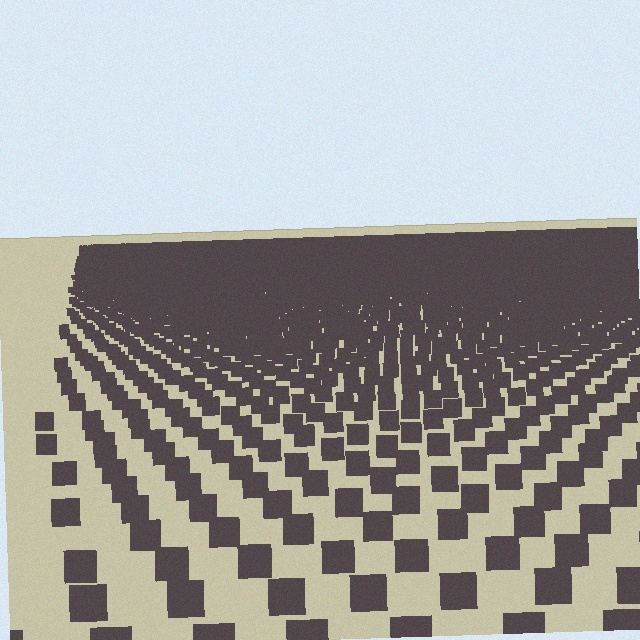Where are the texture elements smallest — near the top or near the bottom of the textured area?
Near the top.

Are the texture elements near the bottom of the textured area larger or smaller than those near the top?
Larger. Near the bottom, elements are closer to the viewer and appear at a bigger on-screen size.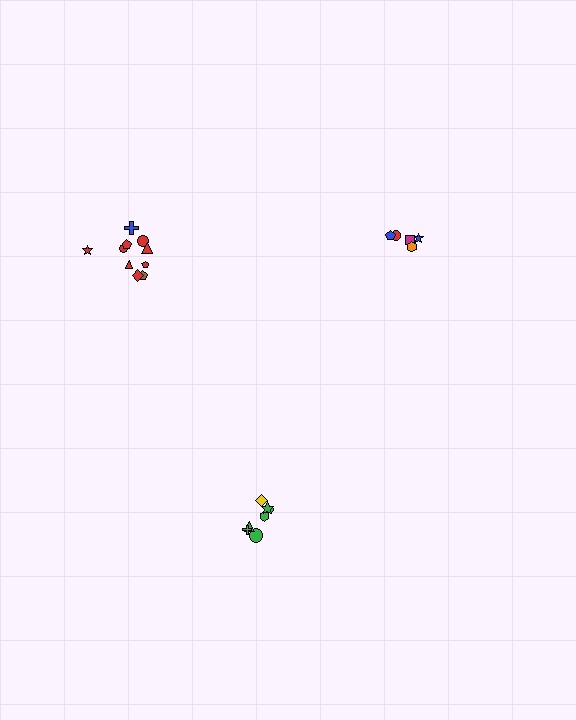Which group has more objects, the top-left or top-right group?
The top-left group.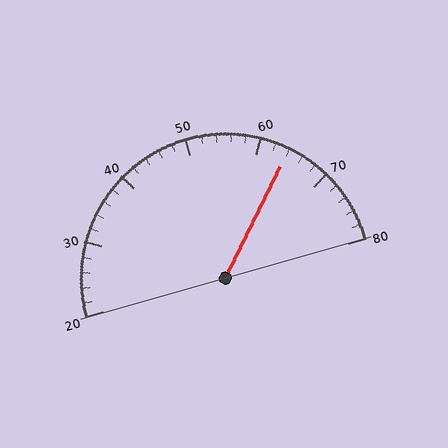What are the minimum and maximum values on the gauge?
The gauge ranges from 20 to 80.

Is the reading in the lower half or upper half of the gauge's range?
The reading is in the upper half of the range (20 to 80).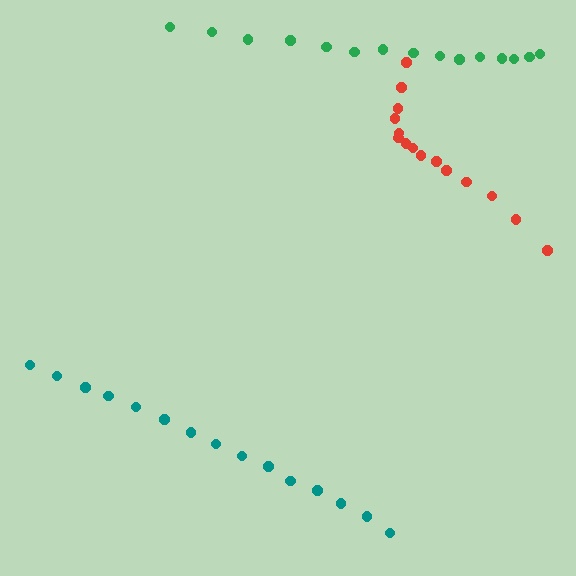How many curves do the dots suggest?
There are 3 distinct paths.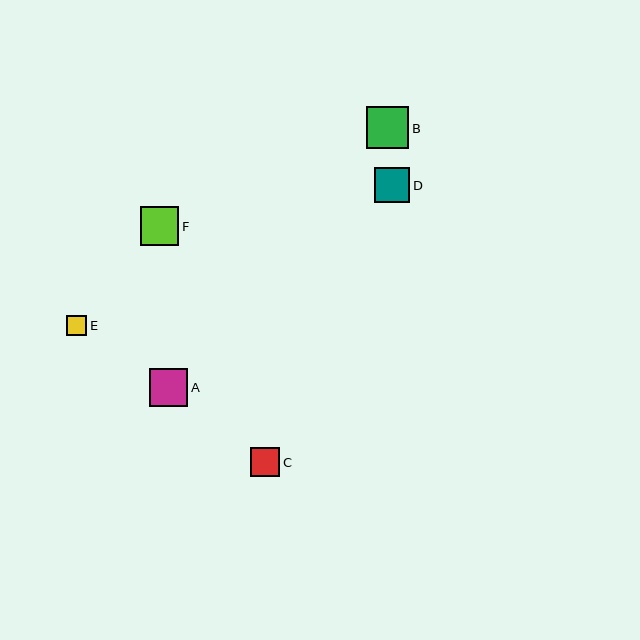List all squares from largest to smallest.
From largest to smallest: B, F, A, D, C, E.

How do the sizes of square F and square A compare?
Square F and square A are approximately the same size.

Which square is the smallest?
Square E is the smallest with a size of approximately 20 pixels.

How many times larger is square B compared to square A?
Square B is approximately 1.1 times the size of square A.